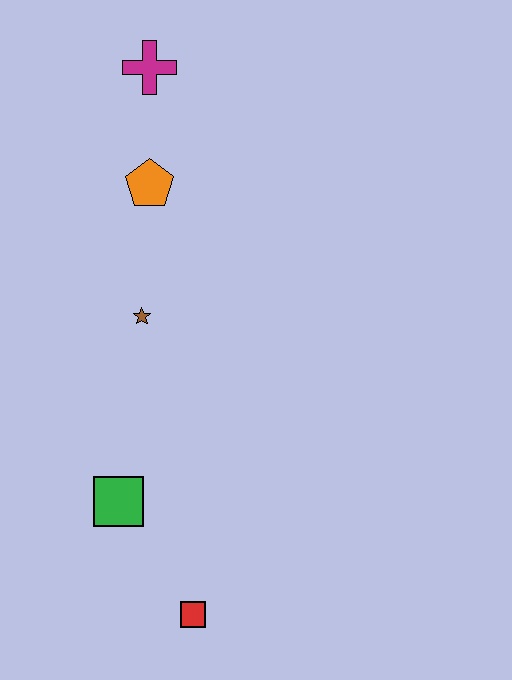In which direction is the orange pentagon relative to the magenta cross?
The orange pentagon is below the magenta cross.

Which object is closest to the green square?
The red square is closest to the green square.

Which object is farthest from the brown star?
The red square is farthest from the brown star.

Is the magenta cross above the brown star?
Yes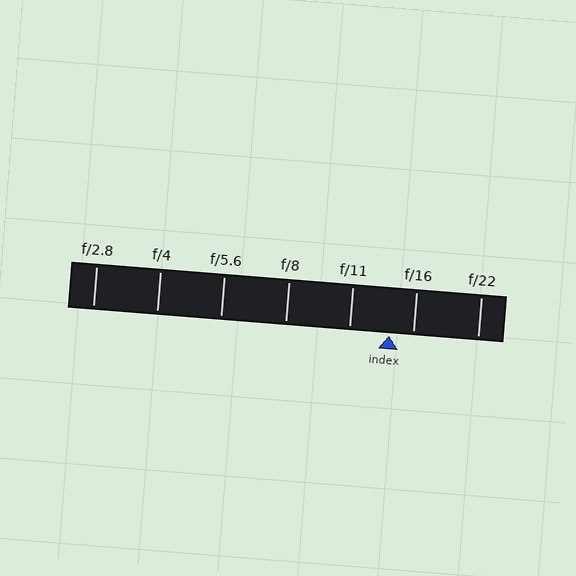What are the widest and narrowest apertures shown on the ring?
The widest aperture shown is f/2.8 and the narrowest is f/22.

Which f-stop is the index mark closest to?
The index mark is closest to f/16.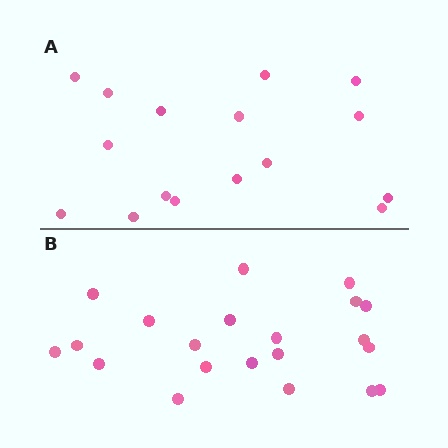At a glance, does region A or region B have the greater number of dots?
Region B (the bottom region) has more dots.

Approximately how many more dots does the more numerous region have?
Region B has about 5 more dots than region A.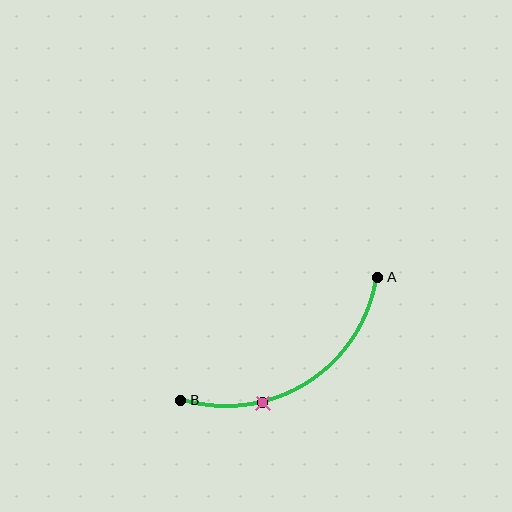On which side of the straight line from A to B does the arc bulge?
The arc bulges below the straight line connecting A and B.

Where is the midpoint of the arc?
The arc midpoint is the point on the curve farthest from the straight line joining A and B. It sits below that line.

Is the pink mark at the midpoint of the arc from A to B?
No. The pink mark lies on the arc but is closer to endpoint B. The arc midpoint would be at the point on the curve equidistant along the arc from both A and B.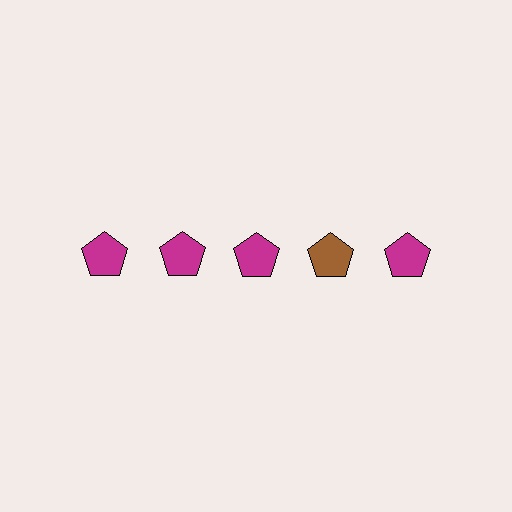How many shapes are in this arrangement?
There are 5 shapes arranged in a grid pattern.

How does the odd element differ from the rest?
It has a different color: brown instead of magenta.